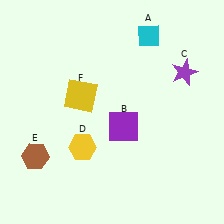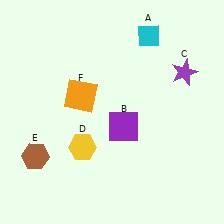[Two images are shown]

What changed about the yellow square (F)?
In Image 1, F is yellow. In Image 2, it changed to orange.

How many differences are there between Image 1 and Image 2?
There is 1 difference between the two images.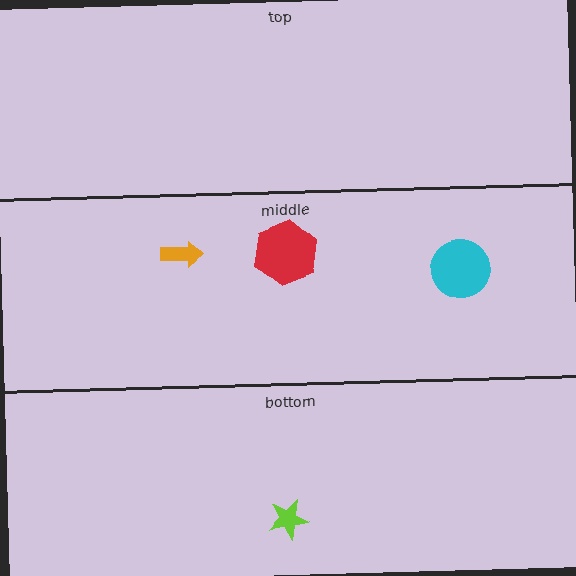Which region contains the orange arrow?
The middle region.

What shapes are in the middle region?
The orange arrow, the cyan circle, the red hexagon.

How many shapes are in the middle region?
3.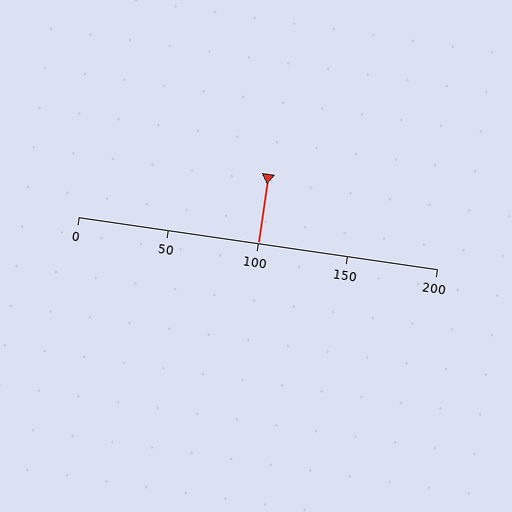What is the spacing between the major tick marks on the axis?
The major ticks are spaced 50 apart.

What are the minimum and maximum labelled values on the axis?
The axis runs from 0 to 200.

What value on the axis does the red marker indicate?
The marker indicates approximately 100.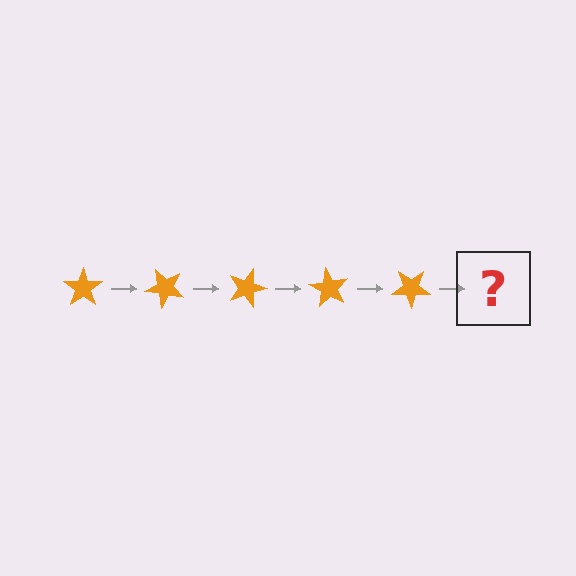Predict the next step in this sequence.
The next step is an orange star rotated 225 degrees.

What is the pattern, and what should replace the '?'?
The pattern is that the star rotates 45 degrees each step. The '?' should be an orange star rotated 225 degrees.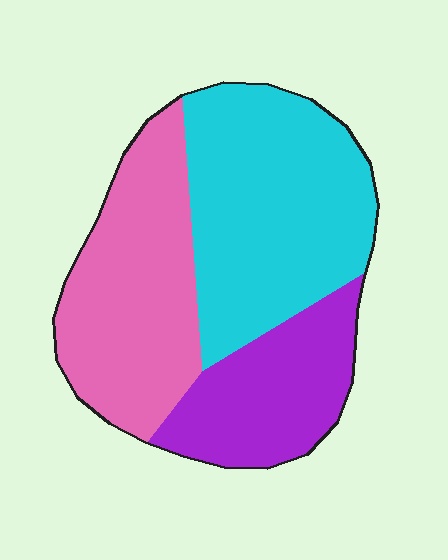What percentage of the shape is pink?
Pink takes up about one third (1/3) of the shape.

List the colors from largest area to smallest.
From largest to smallest: cyan, pink, purple.